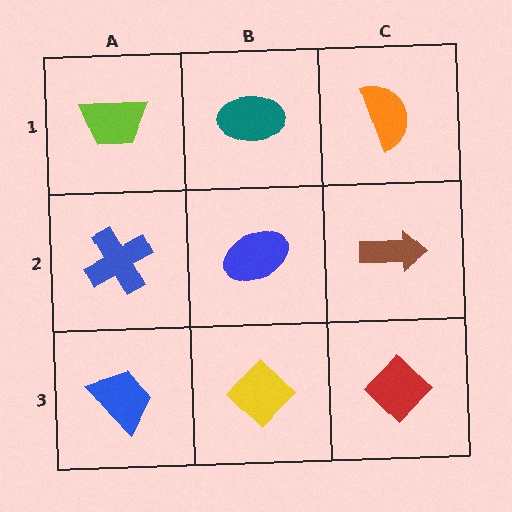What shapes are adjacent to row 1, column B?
A blue ellipse (row 2, column B), a lime trapezoid (row 1, column A), an orange semicircle (row 1, column C).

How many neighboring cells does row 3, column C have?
2.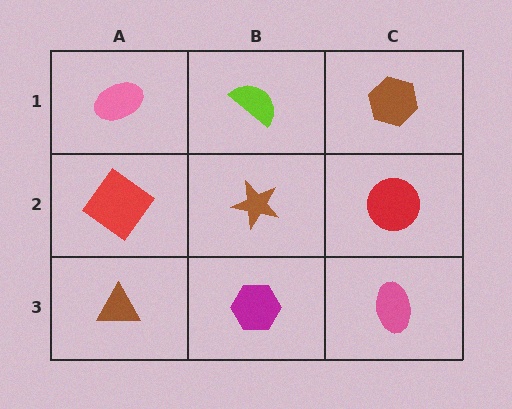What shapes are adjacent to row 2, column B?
A lime semicircle (row 1, column B), a magenta hexagon (row 3, column B), a red diamond (row 2, column A), a red circle (row 2, column C).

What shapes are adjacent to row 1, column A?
A red diamond (row 2, column A), a lime semicircle (row 1, column B).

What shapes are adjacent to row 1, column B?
A brown star (row 2, column B), a pink ellipse (row 1, column A), a brown hexagon (row 1, column C).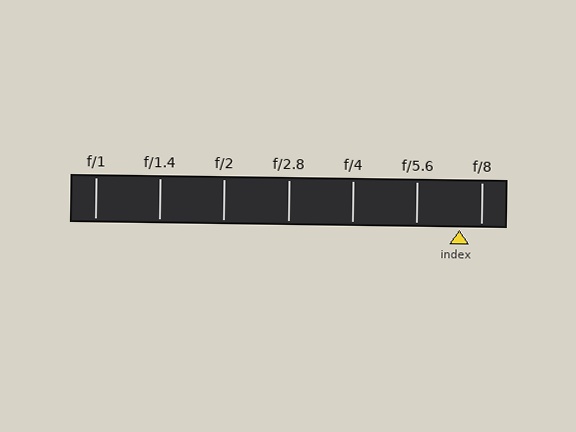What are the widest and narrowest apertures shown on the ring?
The widest aperture shown is f/1 and the narrowest is f/8.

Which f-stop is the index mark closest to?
The index mark is closest to f/8.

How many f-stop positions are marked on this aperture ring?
There are 7 f-stop positions marked.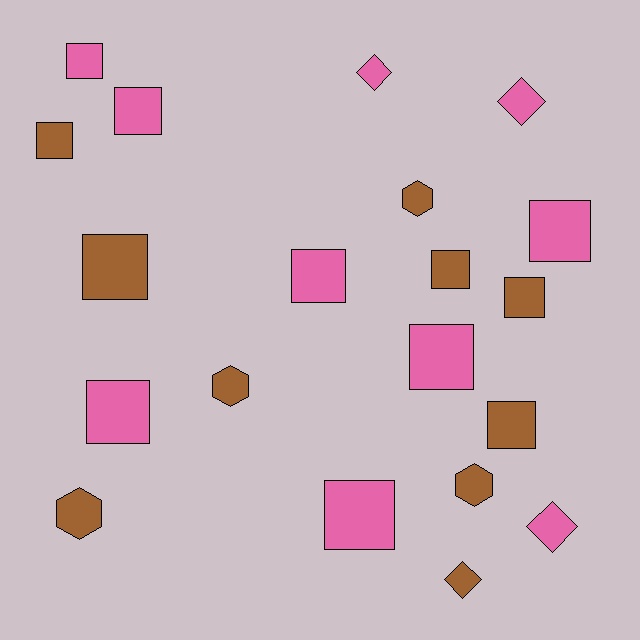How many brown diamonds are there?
There is 1 brown diamond.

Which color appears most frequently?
Pink, with 10 objects.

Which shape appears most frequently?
Square, with 12 objects.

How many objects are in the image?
There are 20 objects.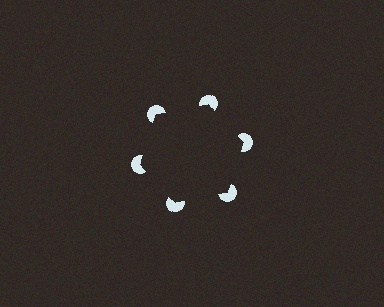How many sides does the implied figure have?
6 sides.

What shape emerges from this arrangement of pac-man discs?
An illusory hexagon — its edges are inferred from the aligned wedge cuts in the pac-man discs, not physically drawn.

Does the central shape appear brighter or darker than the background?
It typically appears slightly darker than the background, even though no actual brightness change is drawn.